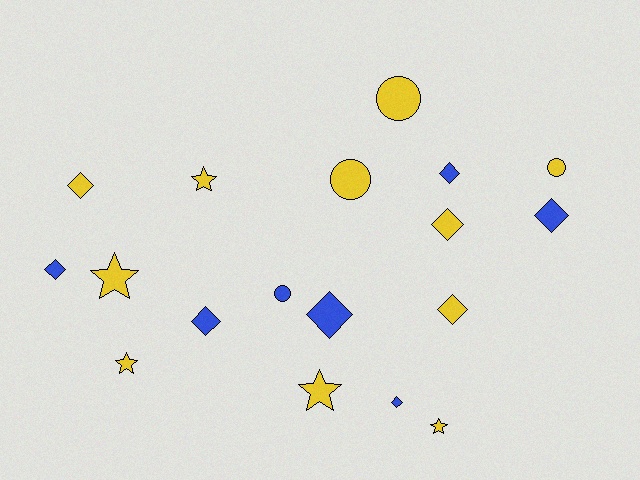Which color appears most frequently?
Yellow, with 11 objects.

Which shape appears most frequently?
Diamond, with 9 objects.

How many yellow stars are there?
There are 5 yellow stars.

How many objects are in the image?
There are 18 objects.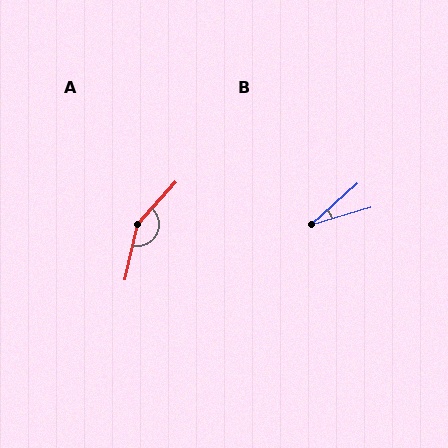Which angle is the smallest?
B, at approximately 25 degrees.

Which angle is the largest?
A, at approximately 150 degrees.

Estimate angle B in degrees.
Approximately 25 degrees.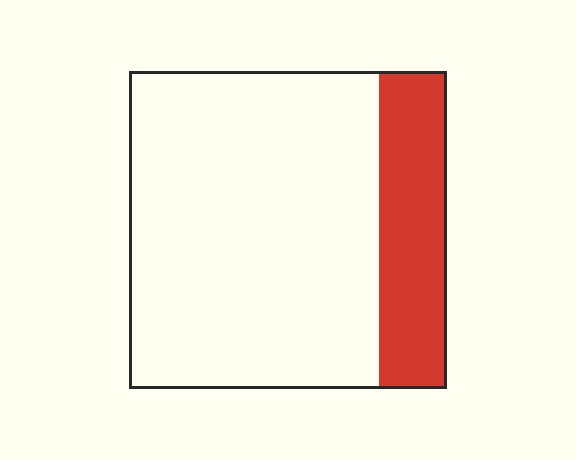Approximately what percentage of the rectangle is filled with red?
Approximately 20%.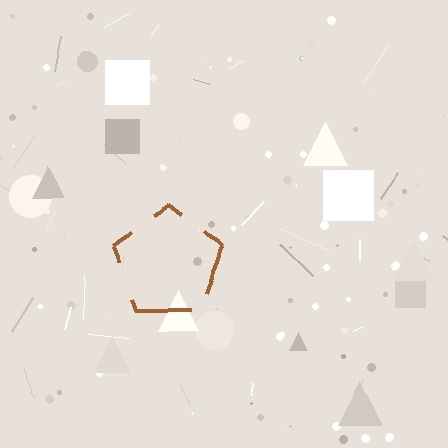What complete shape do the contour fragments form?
The contour fragments form a pentagon.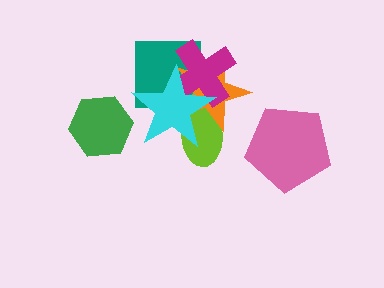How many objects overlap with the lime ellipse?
2 objects overlap with the lime ellipse.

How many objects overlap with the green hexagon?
0 objects overlap with the green hexagon.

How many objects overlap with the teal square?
3 objects overlap with the teal square.